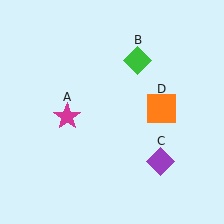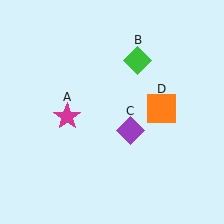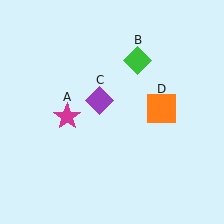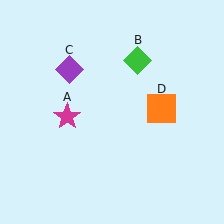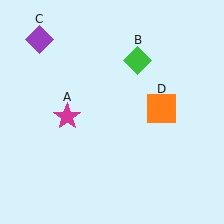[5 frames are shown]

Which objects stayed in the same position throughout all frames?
Magenta star (object A) and green diamond (object B) and orange square (object D) remained stationary.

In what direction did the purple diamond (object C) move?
The purple diamond (object C) moved up and to the left.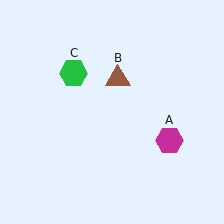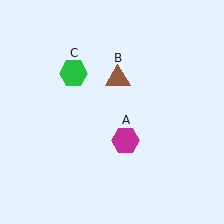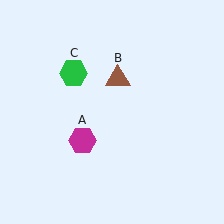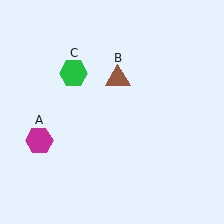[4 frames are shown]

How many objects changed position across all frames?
1 object changed position: magenta hexagon (object A).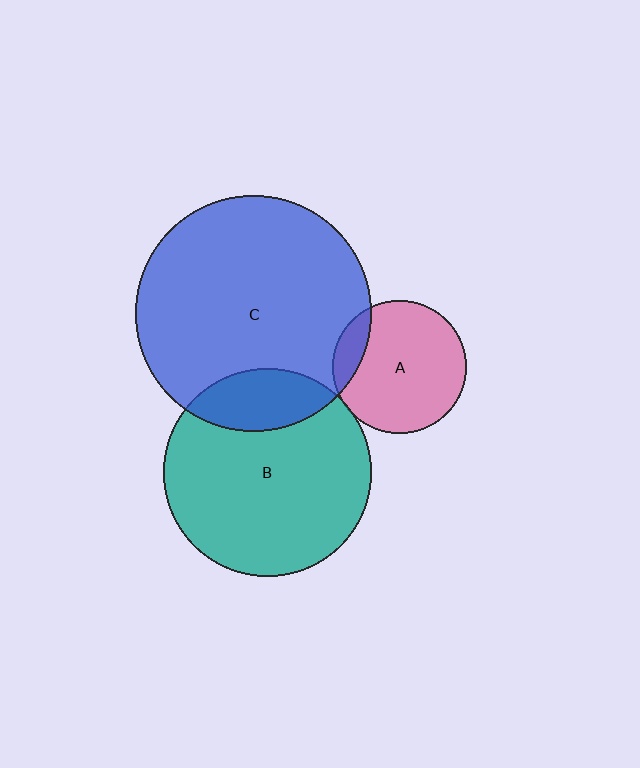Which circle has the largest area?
Circle C (blue).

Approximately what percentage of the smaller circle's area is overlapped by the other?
Approximately 5%.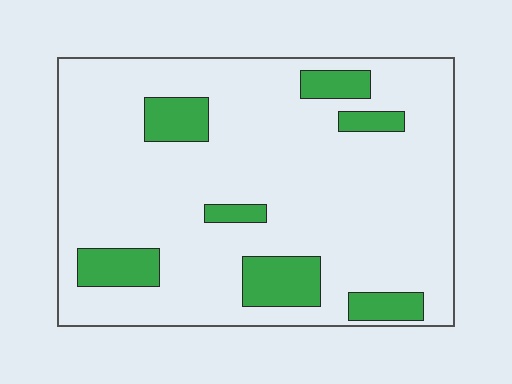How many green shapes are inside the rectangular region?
7.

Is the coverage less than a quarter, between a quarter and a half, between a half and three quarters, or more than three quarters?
Less than a quarter.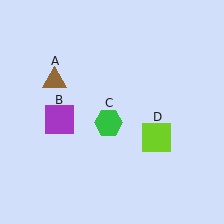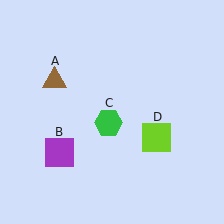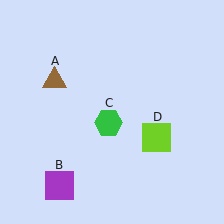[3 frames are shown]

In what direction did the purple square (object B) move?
The purple square (object B) moved down.